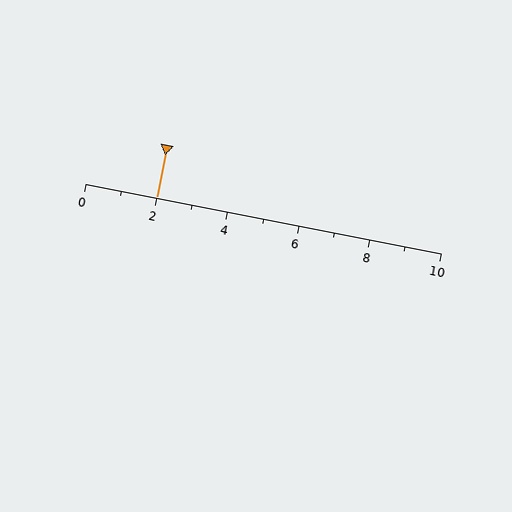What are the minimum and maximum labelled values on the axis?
The axis runs from 0 to 10.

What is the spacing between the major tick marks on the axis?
The major ticks are spaced 2 apart.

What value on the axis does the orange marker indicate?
The marker indicates approximately 2.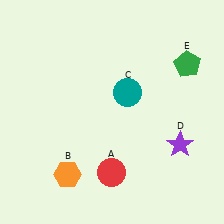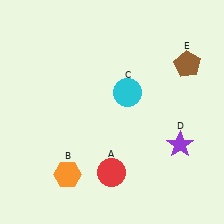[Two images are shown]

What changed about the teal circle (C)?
In Image 1, C is teal. In Image 2, it changed to cyan.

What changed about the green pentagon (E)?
In Image 1, E is green. In Image 2, it changed to brown.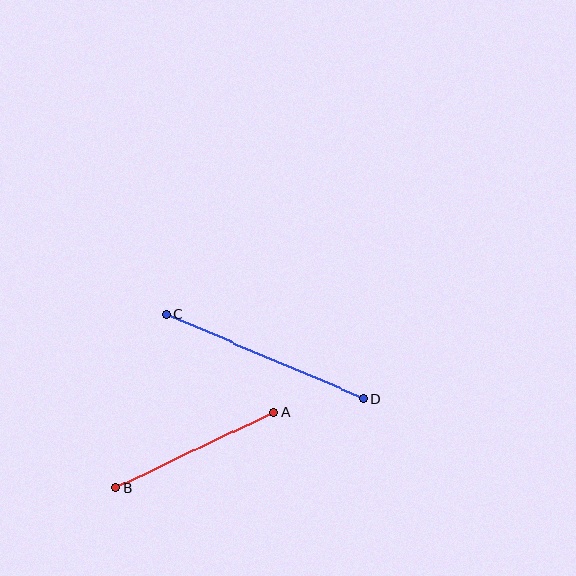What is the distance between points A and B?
The distance is approximately 175 pixels.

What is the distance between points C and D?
The distance is approximately 215 pixels.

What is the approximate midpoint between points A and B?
The midpoint is at approximately (195, 450) pixels.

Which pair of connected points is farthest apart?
Points C and D are farthest apart.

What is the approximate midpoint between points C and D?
The midpoint is at approximately (265, 356) pixels.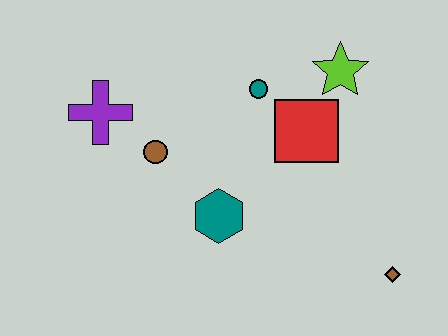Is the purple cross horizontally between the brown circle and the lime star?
No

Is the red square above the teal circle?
No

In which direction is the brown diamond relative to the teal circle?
The brown diamond is below the teal circle.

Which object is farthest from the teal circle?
The brown diamond is farthest from the teal circle.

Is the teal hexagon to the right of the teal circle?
No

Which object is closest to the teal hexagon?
The brown circle is closest to the teal hexagon.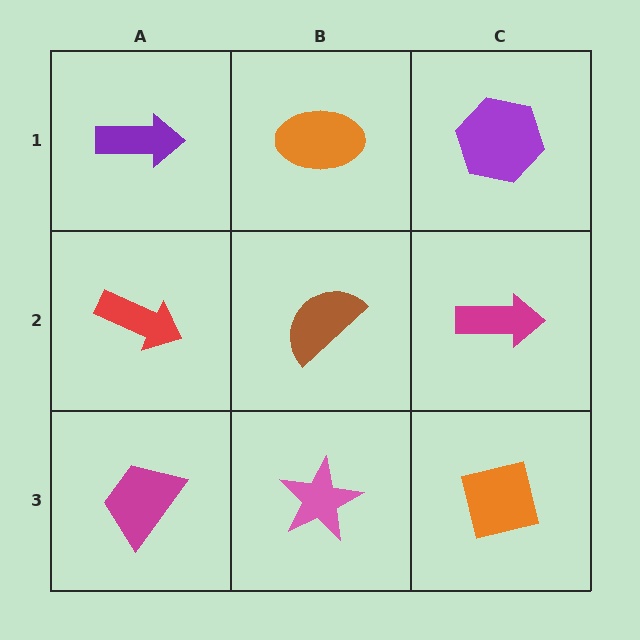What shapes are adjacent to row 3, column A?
A red arrow (row 2, column A), a pink star (row 3, column B).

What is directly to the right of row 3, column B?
An orange square.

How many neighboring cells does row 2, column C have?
3.